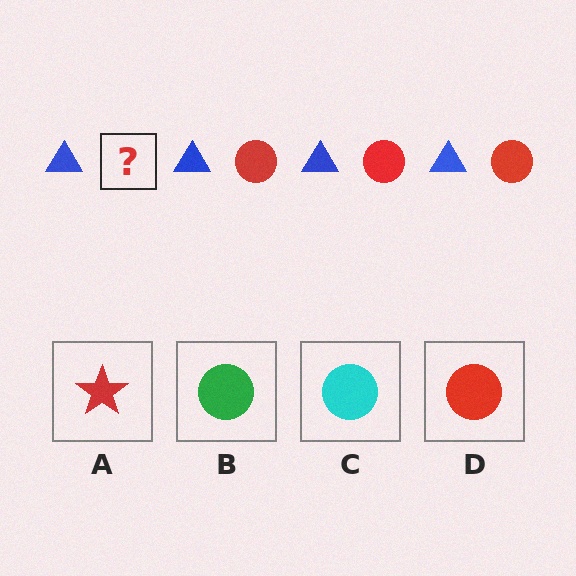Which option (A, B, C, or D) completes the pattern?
D.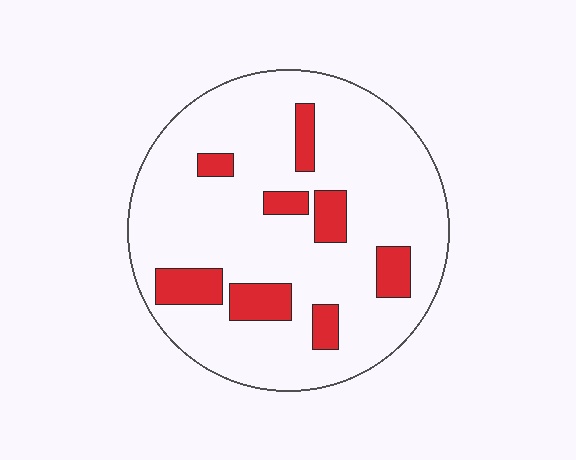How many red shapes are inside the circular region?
8.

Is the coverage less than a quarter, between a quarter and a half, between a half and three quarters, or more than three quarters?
Less than a quarter.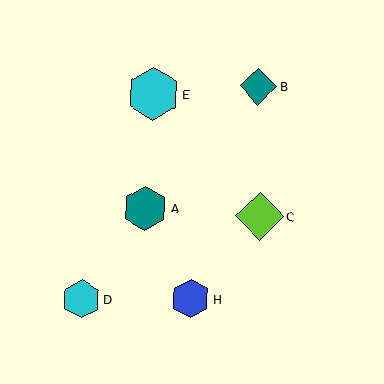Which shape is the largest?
The cyan hexagon (labeled E) is the largest.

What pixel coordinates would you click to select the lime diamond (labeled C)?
Click at (260, 217) to select the lime diamond C.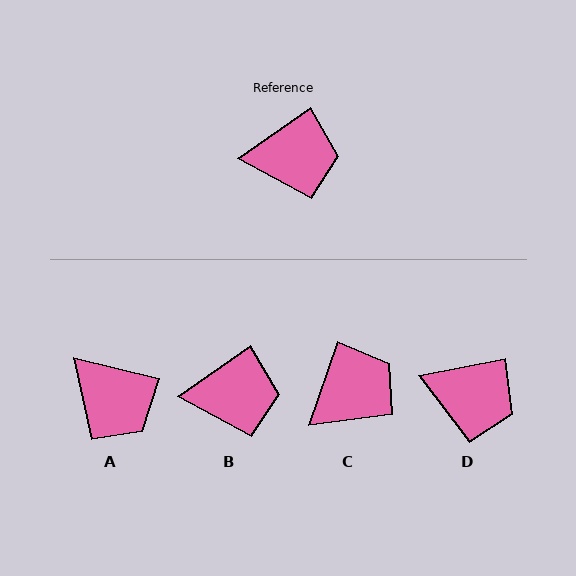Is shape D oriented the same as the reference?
No, it is off by about 24 degrees.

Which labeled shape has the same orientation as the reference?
B.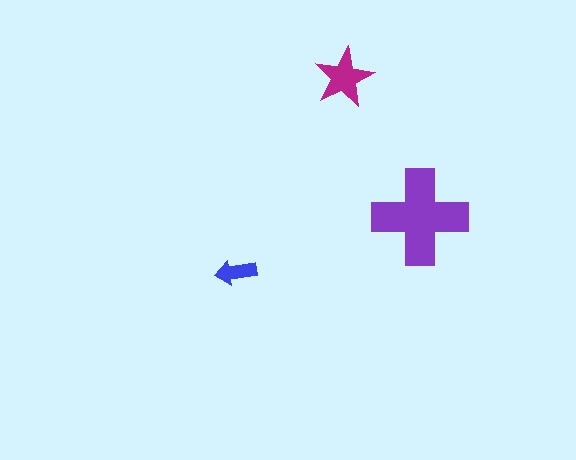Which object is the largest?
The purple cross.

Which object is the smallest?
The blue arrow.